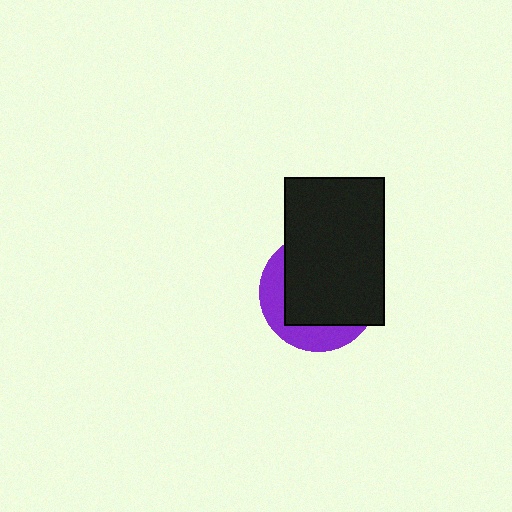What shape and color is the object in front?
The object in front is a black rectangle.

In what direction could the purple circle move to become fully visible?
The purple circle could move toward the lower-left. That would shift it out from behind the black rectangle entirely.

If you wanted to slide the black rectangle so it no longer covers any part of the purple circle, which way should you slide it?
Slide it toward the upper-right — that is the most direct way to separate the two shapes.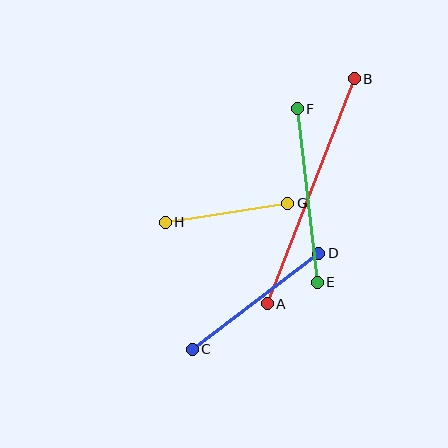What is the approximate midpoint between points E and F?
The midpoint is at approximately (307, 195) pixels.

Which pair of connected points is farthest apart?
Points A and B are farthest apart.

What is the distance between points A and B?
The distance is approximately 241 pixels.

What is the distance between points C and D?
The distance is approximately 159 pixels.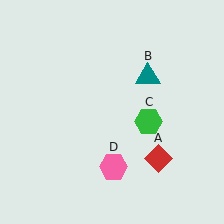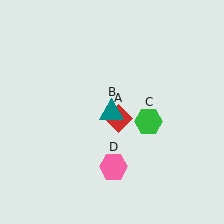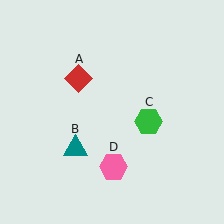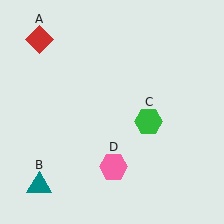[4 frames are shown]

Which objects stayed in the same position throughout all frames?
Green hexagon (object C) and pink hexagon (object D) remained stationary.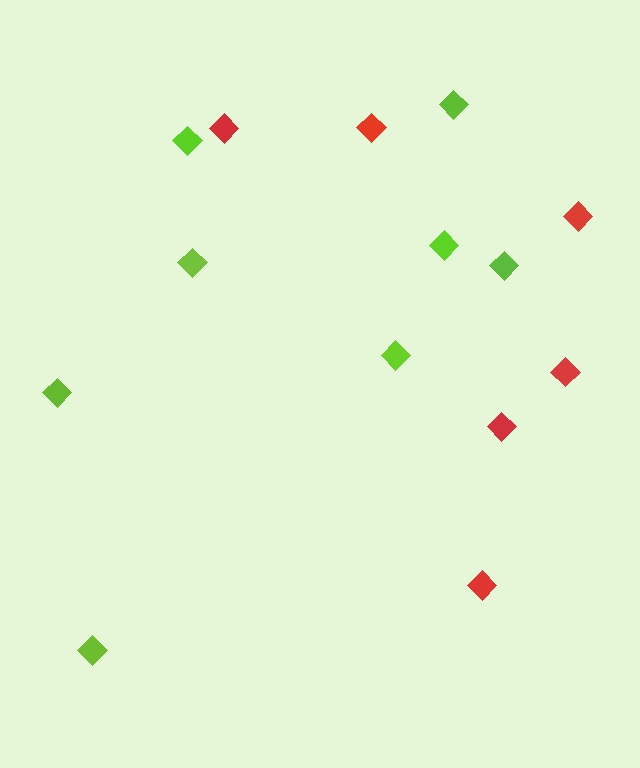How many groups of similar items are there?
There are 2 groups: one group of lime diamonds (8) and one group of red diamonds (6).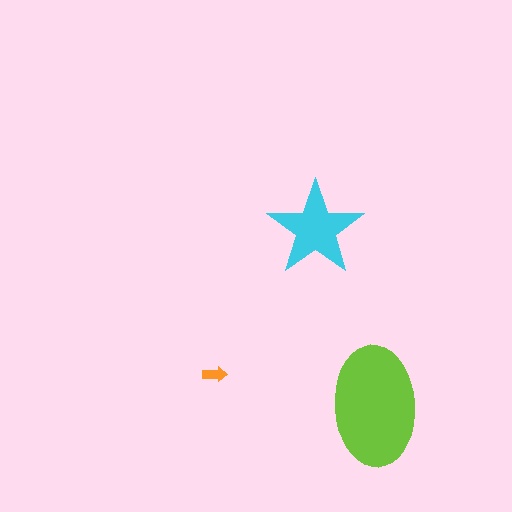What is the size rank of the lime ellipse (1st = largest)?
1st.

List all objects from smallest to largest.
The orange arrow, the cyan star, the lime ellipse.